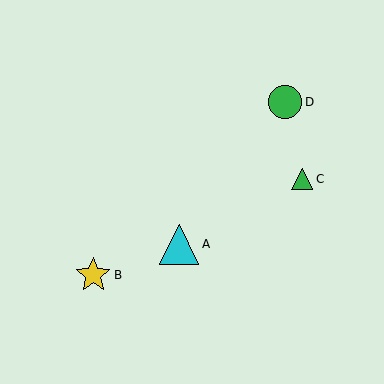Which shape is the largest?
The cyan triangle (labeled A) is the largest.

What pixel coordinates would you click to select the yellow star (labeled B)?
Click at (93, 275) to select the yellow star B.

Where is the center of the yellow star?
The center of the yellow star is at (93, 275).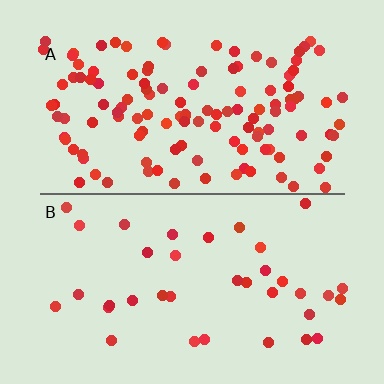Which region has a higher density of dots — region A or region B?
A (the top).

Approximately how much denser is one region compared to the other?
Approximately 3.4× — region A over region B.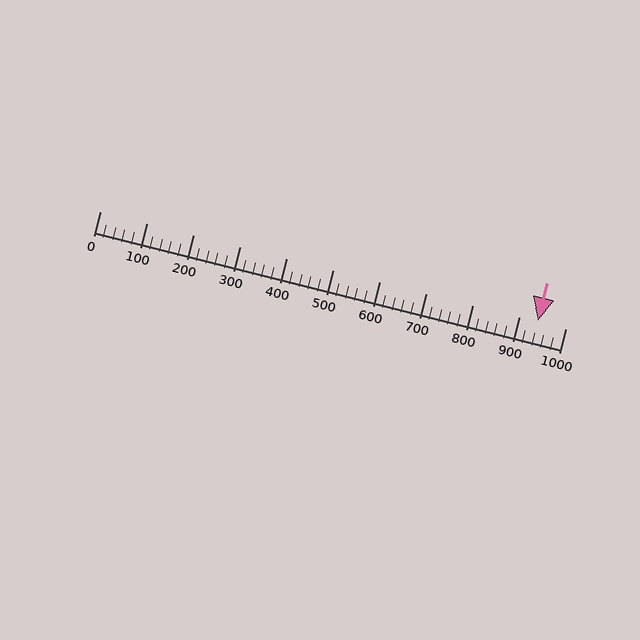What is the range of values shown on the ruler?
The ruler shows values from 0 to 1000.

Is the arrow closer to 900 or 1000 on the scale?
The arrow is closer to 900.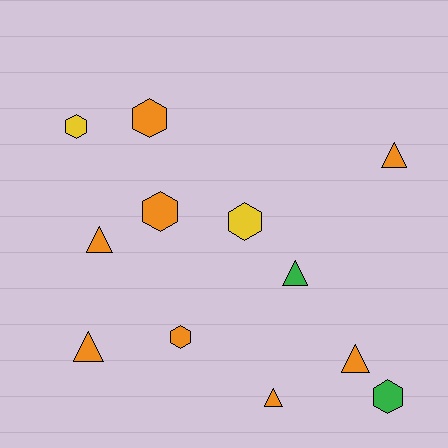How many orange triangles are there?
There are 5 orange triangles.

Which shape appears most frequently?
Triangle, with 6 objects.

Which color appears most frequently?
Orange, with 8 objects.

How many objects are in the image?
There are 12 objects.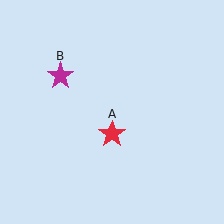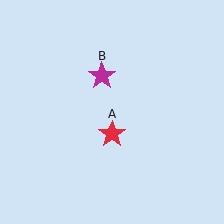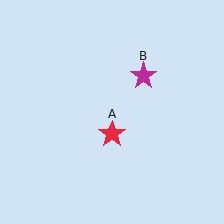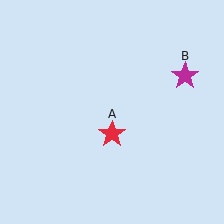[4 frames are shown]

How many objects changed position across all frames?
1 object changed position: magenta star (object B).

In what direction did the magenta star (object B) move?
The magenta star (object B) moved right.